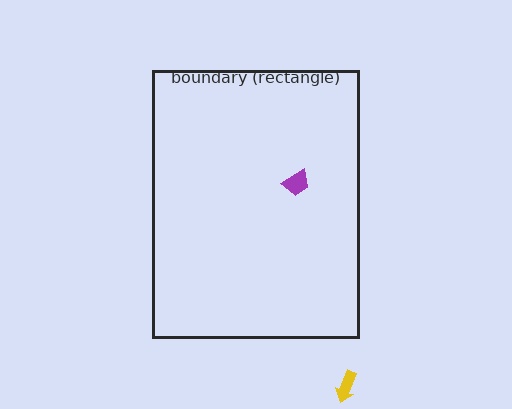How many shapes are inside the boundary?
1 inside, 1 outside.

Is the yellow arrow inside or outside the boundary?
Outside.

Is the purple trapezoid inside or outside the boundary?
Inside.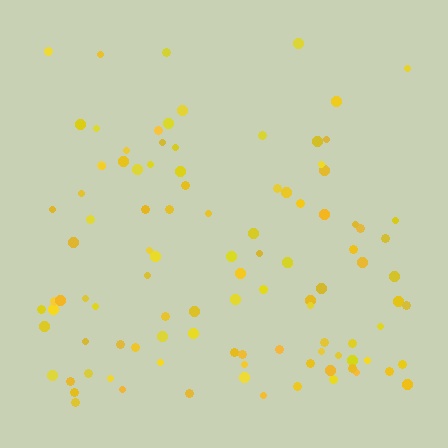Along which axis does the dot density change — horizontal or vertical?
Vertical.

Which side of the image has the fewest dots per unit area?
The top.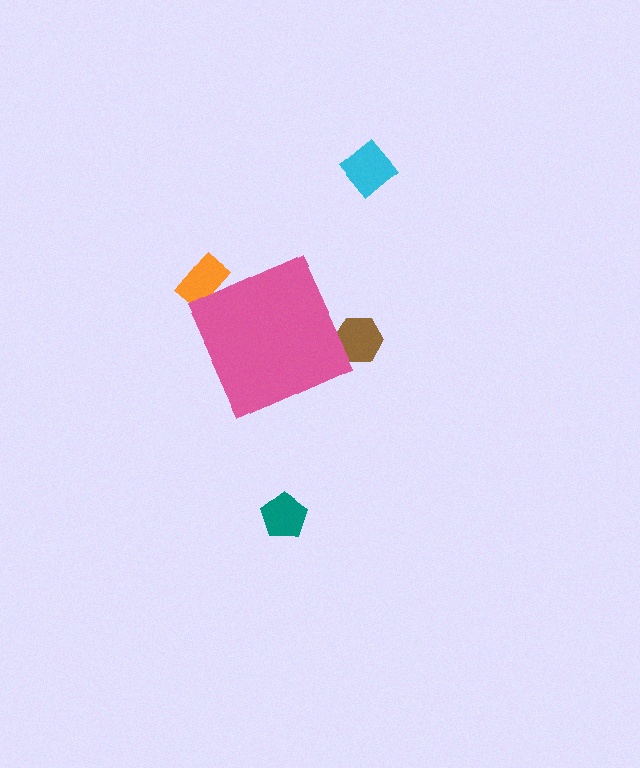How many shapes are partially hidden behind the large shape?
2 shapes are partially hidden.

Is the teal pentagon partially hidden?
No, the teal pentagon is fully visible.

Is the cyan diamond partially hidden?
No, the cyan diamond is fully visible.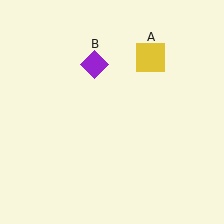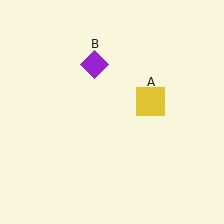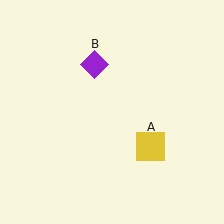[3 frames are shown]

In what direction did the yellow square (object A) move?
The yellow square (object A) moved down.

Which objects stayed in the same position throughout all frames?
Purple diamond (object B) remained stationary.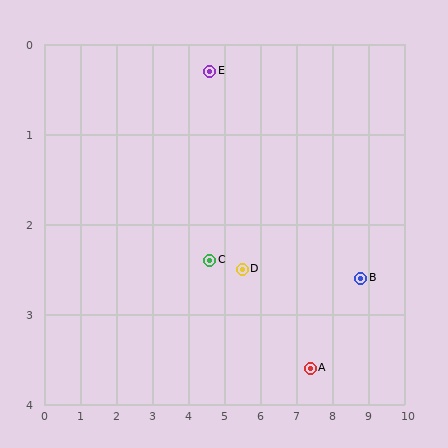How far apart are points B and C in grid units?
Points B and C are about 4.2 grid units apart.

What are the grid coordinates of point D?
Point D is at approximately (5.5, 2.5).